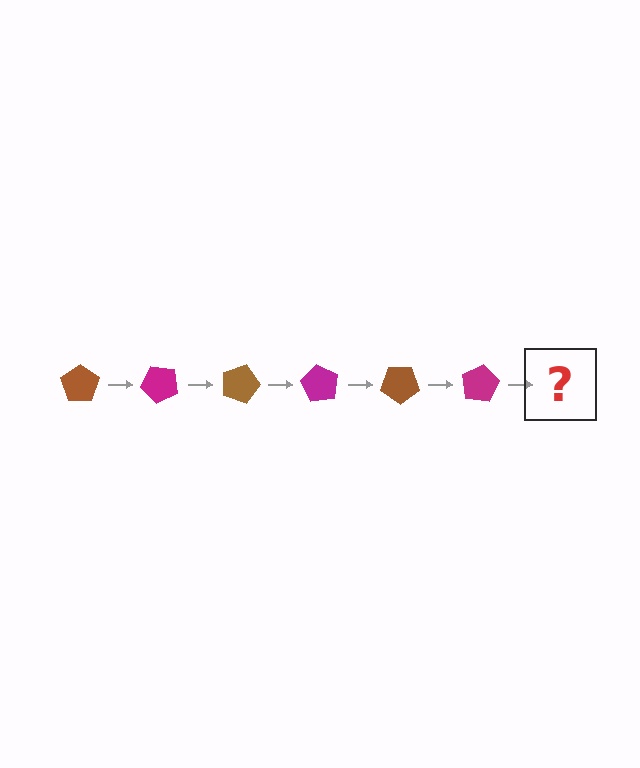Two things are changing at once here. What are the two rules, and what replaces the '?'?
The two rules are that it rotates 45 degrees each step and the color cycles through brown and magenta. The '?' should be a brown pentagon, rotated 270 degrees from the start.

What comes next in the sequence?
The next element should be a brown pentagon, rotated 270 degrees from the start.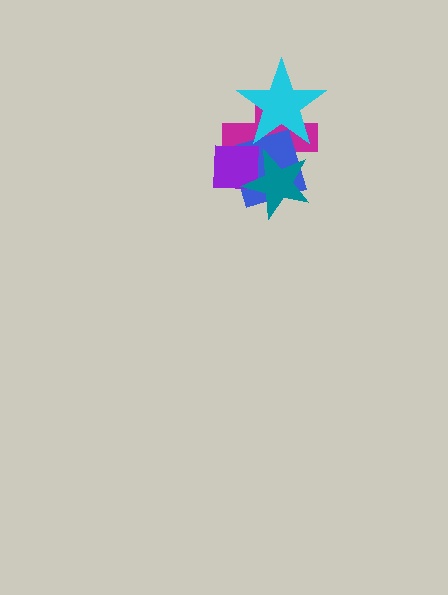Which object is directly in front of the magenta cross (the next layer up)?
The blue square is directly in front of the magenta cross.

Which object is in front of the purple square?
The teal star is in front of the purple square.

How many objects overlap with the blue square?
4 objects overlap with the blue square.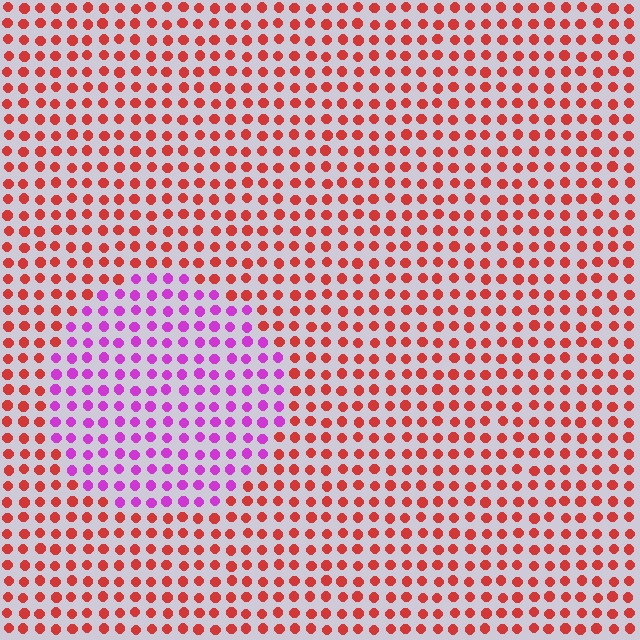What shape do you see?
I see a circle.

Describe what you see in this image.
The image is filled with small red elements in a uniform arrangement. A circle-shaped region is visible where the elements are tinted to a slightly different hue, forming a subtle color boundary.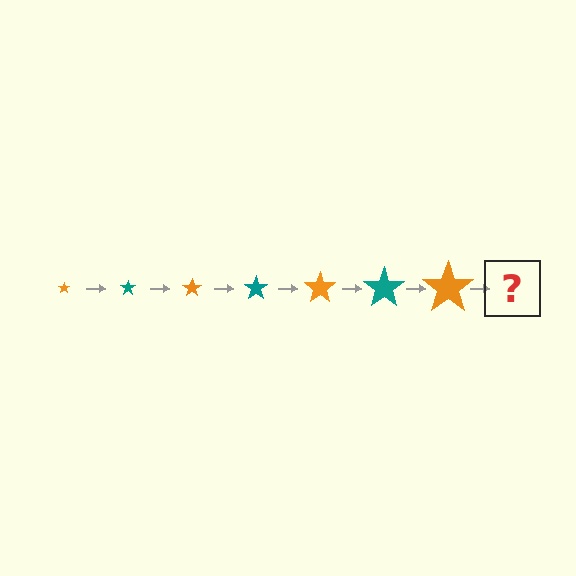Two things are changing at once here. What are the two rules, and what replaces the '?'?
The two rules are that the star grows larger each step and the color cycles through orange and teal. The '?' should be a teal star, larger than the previous one.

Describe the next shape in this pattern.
It should be a teal star, larger than the previous one.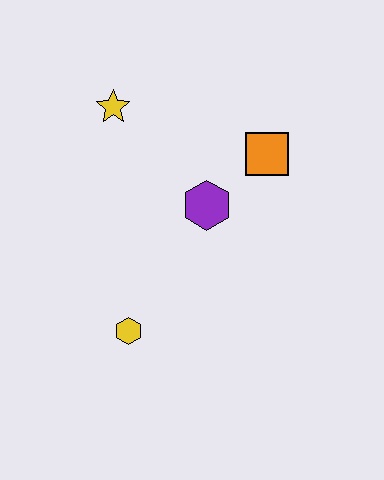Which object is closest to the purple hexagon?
The orange square is closest to the purple hexagon.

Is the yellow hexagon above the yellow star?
No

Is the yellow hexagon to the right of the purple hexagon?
No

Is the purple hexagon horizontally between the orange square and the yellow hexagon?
Yes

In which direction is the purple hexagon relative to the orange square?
The purple hexagon is to the left of the orange square.